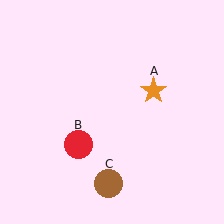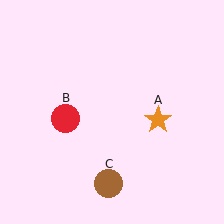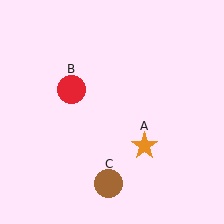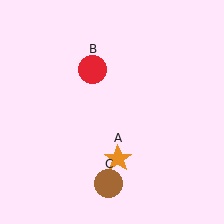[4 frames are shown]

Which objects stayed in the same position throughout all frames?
Brown circle (object C) remained stationary.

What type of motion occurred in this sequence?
The orange star (object A), red circle (object B) rotated clockwise around the center of the scene.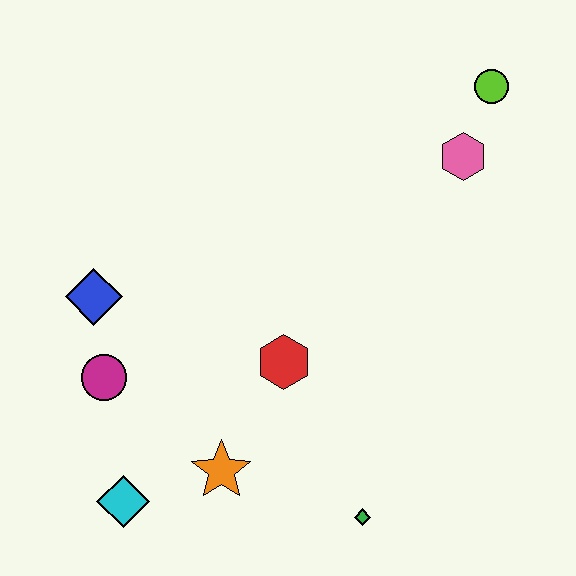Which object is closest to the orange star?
The cyan diamond is closest to the orange star.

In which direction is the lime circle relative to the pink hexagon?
The lime circle is above the pink hexagon.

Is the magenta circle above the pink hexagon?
No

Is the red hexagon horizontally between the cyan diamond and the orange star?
No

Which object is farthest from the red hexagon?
The lime circle is farthest from the red hexagon.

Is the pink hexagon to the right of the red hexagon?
Yes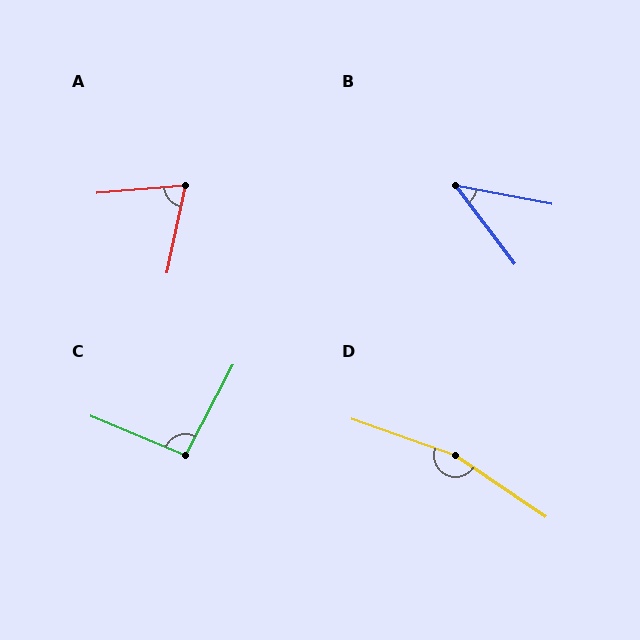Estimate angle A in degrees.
Approximately 73 degrees.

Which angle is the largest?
D, at approximately 165 degrees.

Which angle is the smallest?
B, at approximately 42 degrees.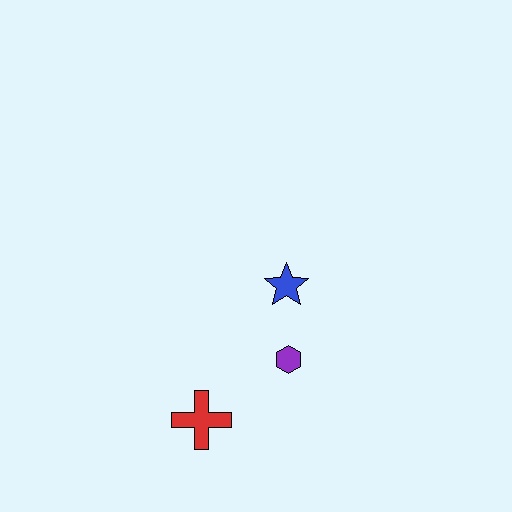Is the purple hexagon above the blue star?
No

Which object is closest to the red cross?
The purple hexagon is closest to the red cross.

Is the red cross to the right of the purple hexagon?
No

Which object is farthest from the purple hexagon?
The red cross is farthest from the purple hexagon.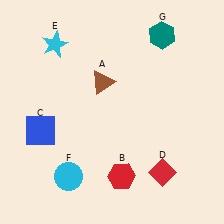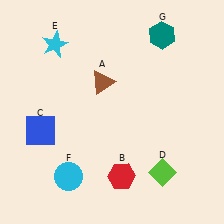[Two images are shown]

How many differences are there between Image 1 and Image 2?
There is 1 difference between the two images.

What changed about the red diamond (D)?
In Image 1, D is red. In Image 2, it changed to lime.